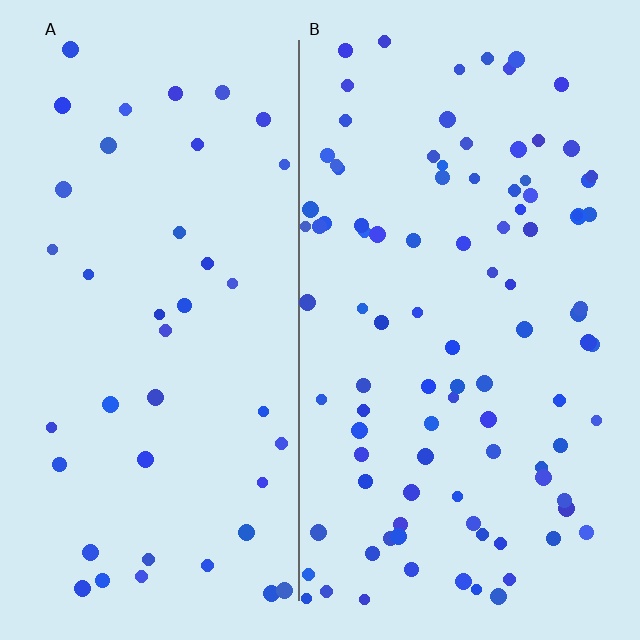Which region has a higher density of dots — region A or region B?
B (the right).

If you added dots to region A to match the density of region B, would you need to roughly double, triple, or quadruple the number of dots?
Approximately double.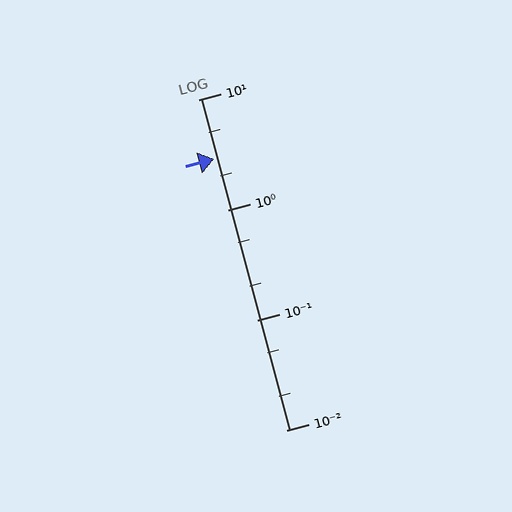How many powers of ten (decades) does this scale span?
The scale spans 3 decades, from 0.01 to 10.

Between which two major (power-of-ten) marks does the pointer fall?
The pointer is between 1 and 10.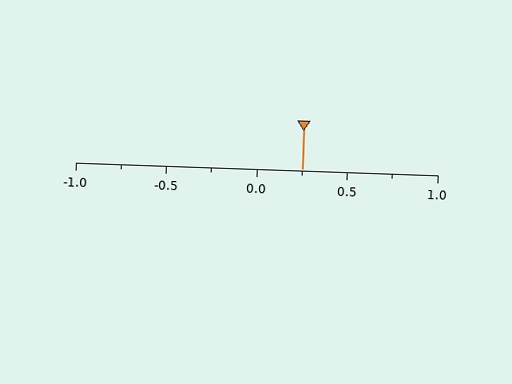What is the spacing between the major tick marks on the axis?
The major ticks are spaced 0.5 apart.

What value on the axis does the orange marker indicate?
The marker indicates approximately 0.25.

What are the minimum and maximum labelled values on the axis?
The axis runs from -1.0 to 1.0.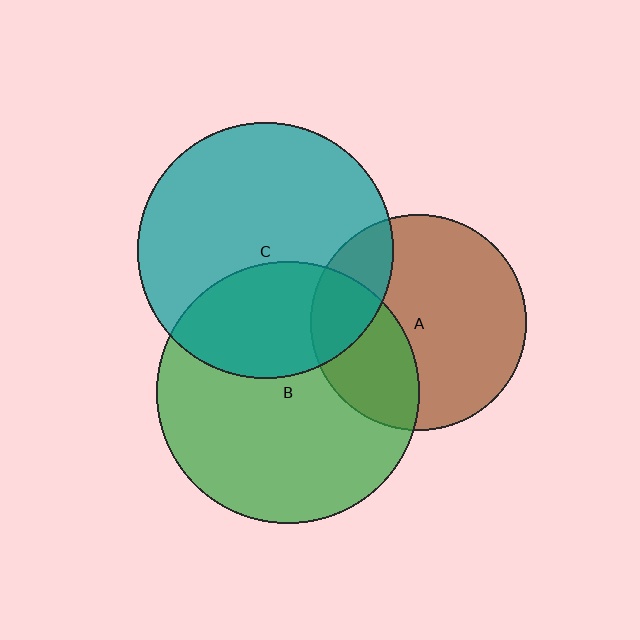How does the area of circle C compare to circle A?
Approximately 1.4 times.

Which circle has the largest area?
Circle B (green).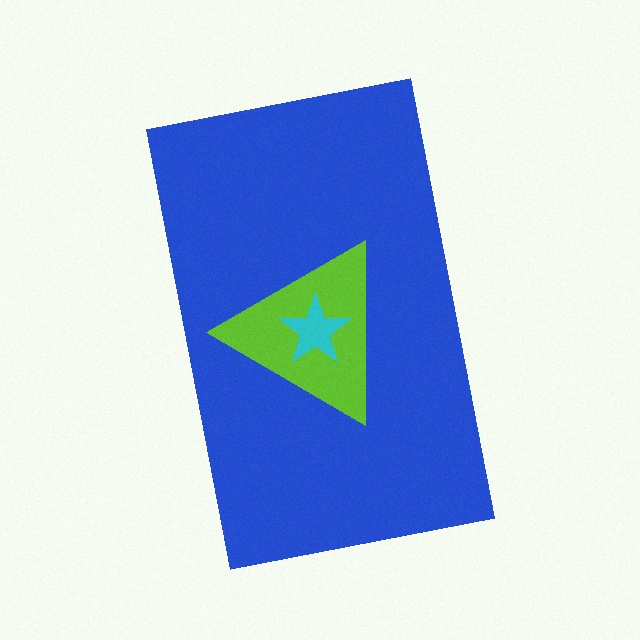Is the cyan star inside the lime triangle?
Yes.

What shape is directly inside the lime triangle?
The cyan star.